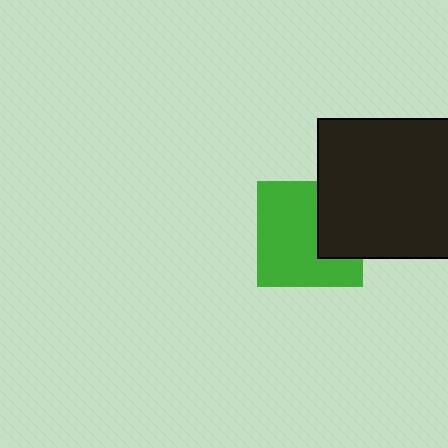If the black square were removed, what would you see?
You would see the complete green square.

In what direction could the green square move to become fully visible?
The green square could move left. That would shift it out from behind the black square entirely.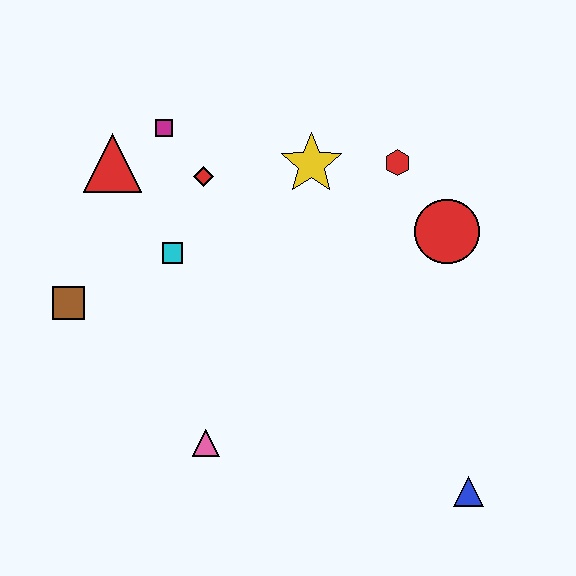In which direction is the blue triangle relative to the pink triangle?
The blue triangle is to the right of the pink triangle.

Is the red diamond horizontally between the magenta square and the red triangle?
No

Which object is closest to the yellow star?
The red hexagon is closest to the yellow star.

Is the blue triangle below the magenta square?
Yes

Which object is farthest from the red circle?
The brown square is farthest from the red circle.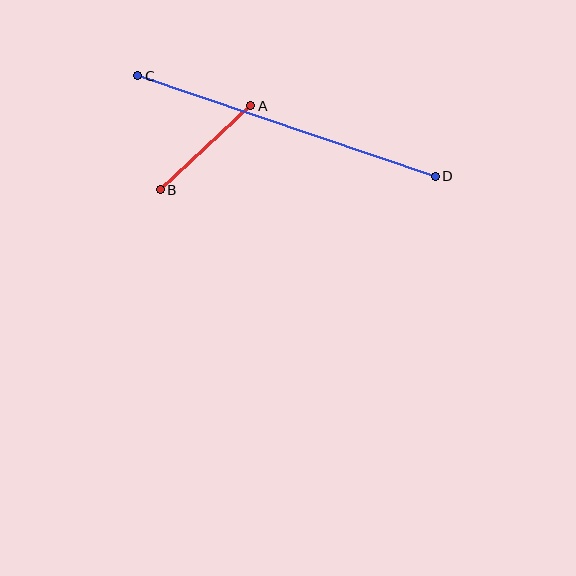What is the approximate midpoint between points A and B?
The midpoint is at approximately (206, 148) pixels.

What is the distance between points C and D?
The distance is approximately 314 pixels.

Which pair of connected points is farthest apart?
Points C and D are farthest apart.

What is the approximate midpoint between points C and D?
The midpoint is at approximately (287, 126) pixels.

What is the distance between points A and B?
The distance is approximately 123 pixels.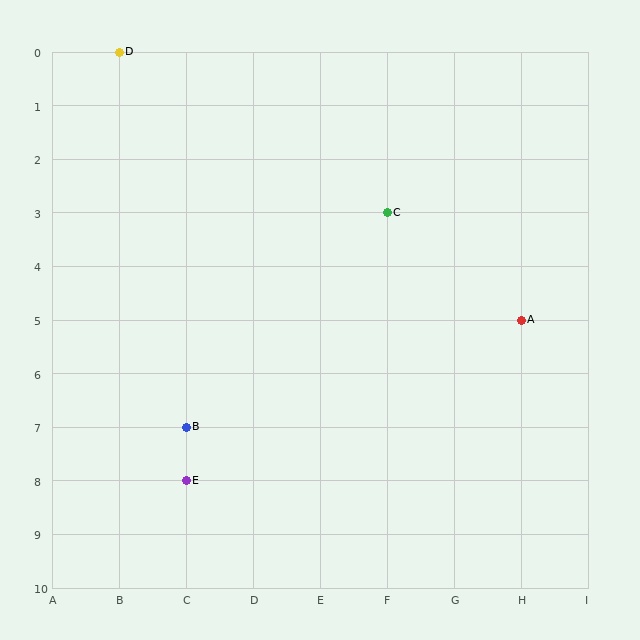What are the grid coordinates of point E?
Point E is at grid coordinates (C, 8).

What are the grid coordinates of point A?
Point A is at grid coordinates (H, 5).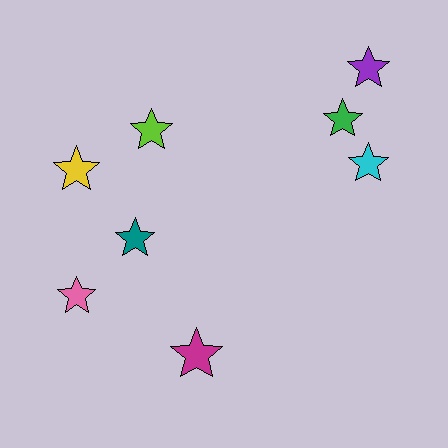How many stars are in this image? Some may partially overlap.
There are 8 stars.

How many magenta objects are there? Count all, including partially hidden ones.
There is 1 magenta object.